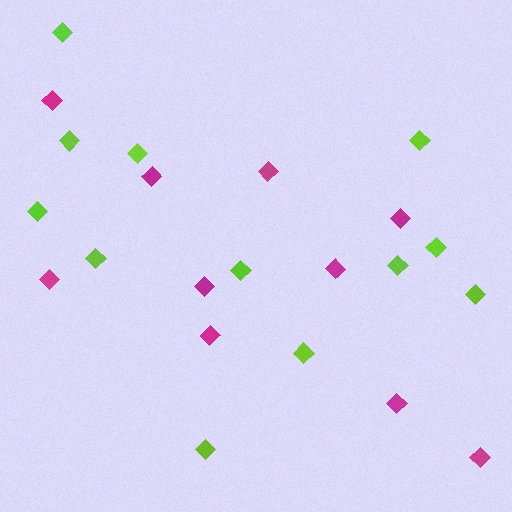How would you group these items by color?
There are 2 groups: one group of lime diamonds (12) and one group of magenta diamonds (10).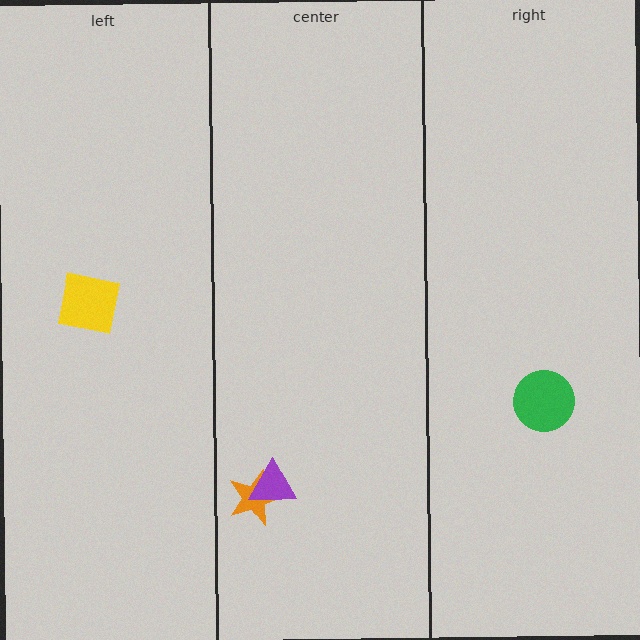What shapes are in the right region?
The green circle.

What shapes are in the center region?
The orange star, the purple triangle.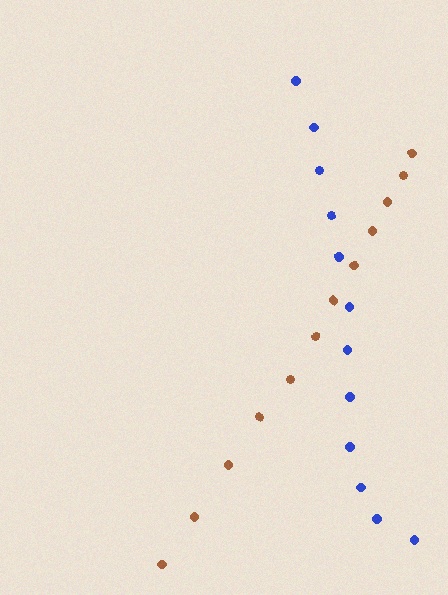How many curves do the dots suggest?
There are 2 distinct paths.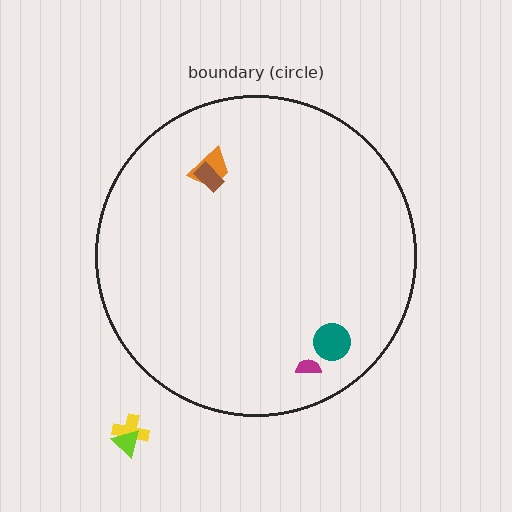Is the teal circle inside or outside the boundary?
Inside.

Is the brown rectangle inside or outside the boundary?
Inside.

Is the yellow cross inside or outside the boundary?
Outside.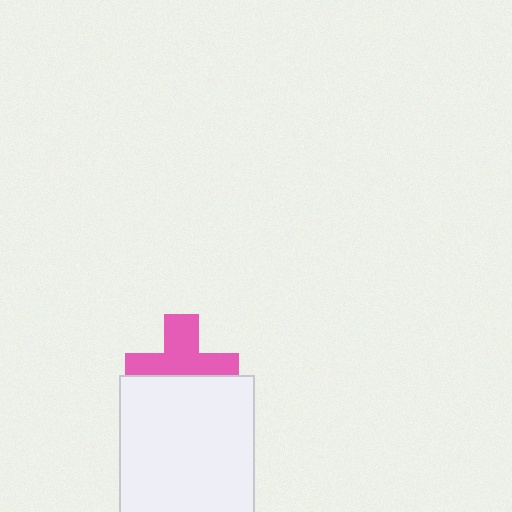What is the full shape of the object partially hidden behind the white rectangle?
The partially hidden object is a pink cross.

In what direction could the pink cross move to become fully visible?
The pink cross could move up. That would shift it out from behind the white rectangle entirely.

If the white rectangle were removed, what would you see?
You would see the complete pink cross.